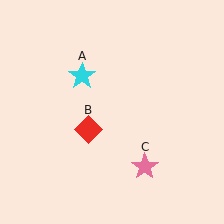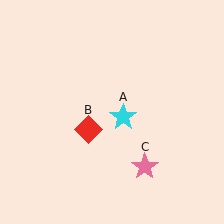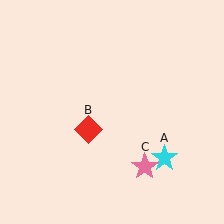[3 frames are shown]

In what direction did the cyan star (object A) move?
The cyan star (object A) moved down and to the right.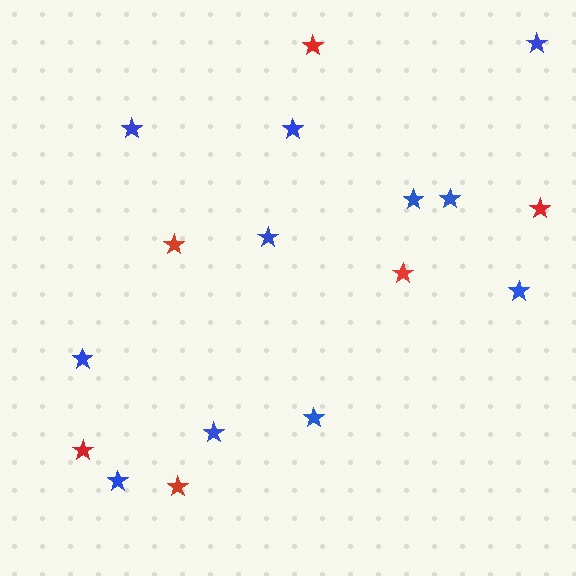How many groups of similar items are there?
There are 2 groups: one group of red stars (6) and one group of blue stars (11).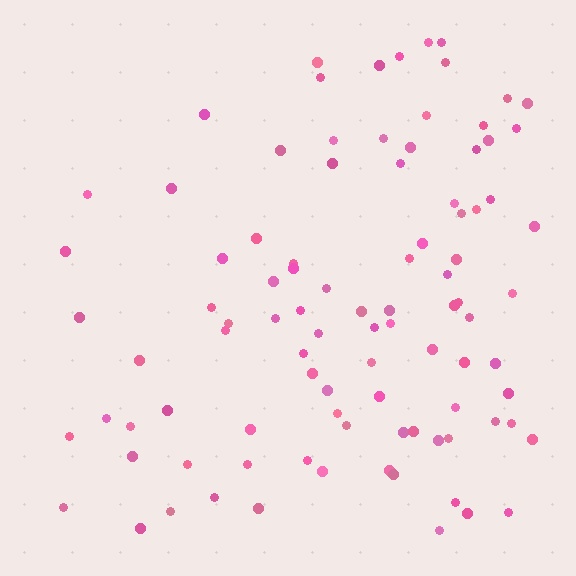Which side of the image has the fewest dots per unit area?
The left.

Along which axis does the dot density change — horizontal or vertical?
Horizontal.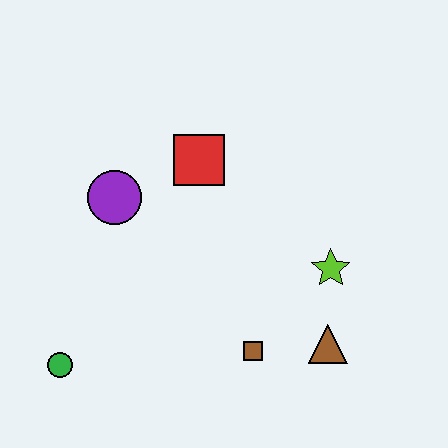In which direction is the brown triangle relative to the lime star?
The brown triangle is below the lime star.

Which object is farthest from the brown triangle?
The green circle is farthest from the brown triangle.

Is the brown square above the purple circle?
No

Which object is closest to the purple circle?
The red square is closest to the purple circle.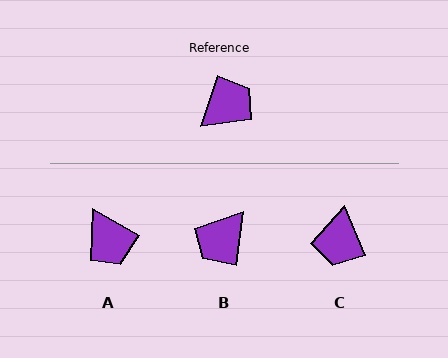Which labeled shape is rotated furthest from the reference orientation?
B, about 169 degrees away.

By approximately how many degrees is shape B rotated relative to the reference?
Approximately 169 degrees clockwise.